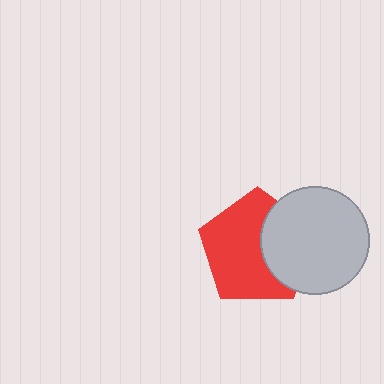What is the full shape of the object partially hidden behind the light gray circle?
The partially hidden object is a red pentagon.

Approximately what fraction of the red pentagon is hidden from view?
Roughly 35% of the red pentagon is hidden behind the light gray circle.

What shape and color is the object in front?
The object in front is a light gray circle.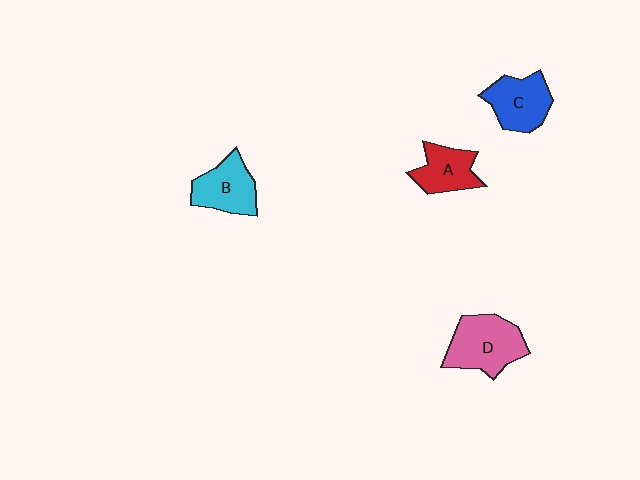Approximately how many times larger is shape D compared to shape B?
Approximately 1.3 times.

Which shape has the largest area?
Shape D (pink).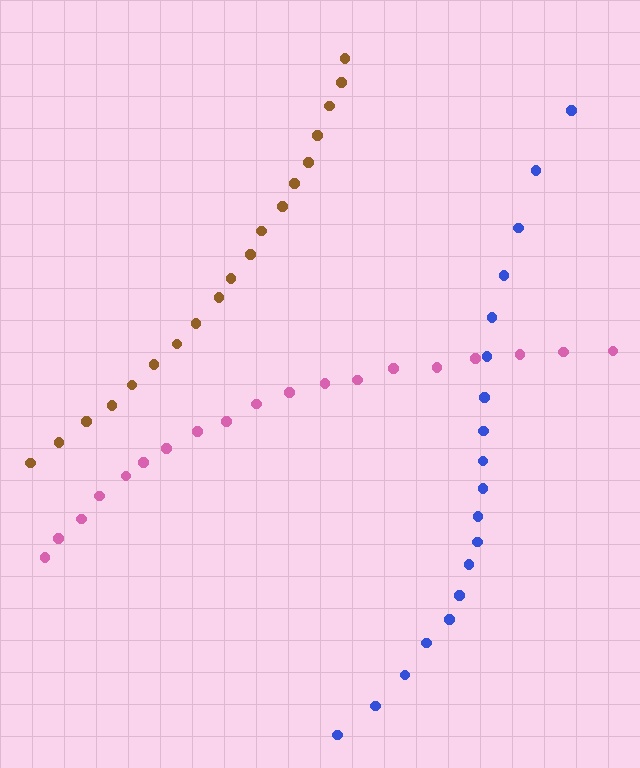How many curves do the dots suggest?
There are 3 distinct paths.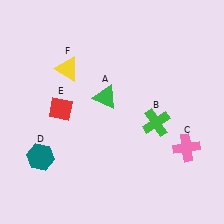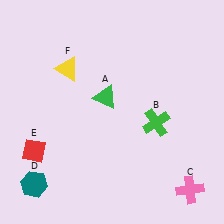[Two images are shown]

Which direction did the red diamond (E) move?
The red diamond (E) moved down.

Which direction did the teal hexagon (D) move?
The teal hexagon (D) moved down.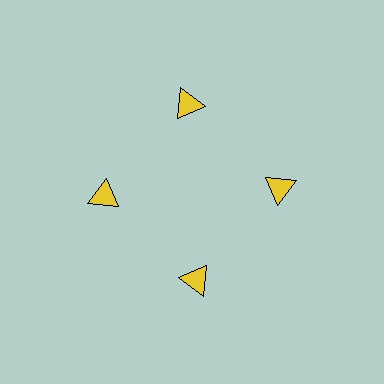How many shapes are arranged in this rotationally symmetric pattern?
There are 4 shapes, arranged in 4 groups of 1.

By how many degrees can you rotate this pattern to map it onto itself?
The pattern maps onto itself every 90 degrees of rotation.